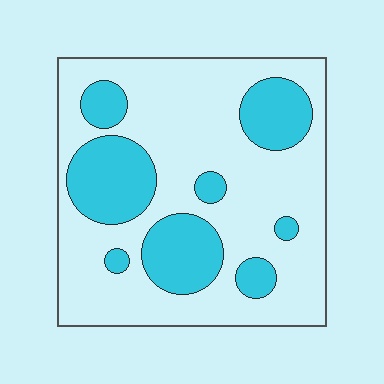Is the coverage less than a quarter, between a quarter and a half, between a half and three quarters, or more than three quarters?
Between a quarter and a half.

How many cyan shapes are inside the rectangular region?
8.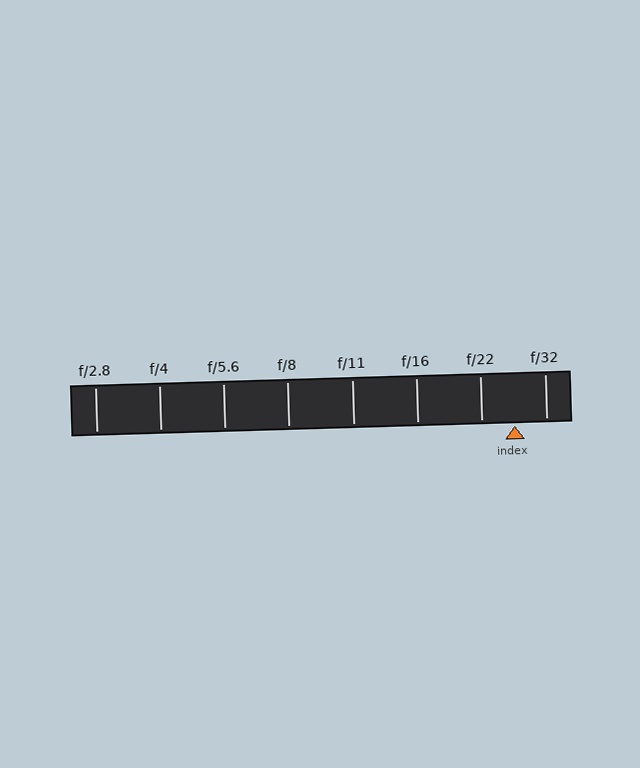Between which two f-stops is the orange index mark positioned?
The index mark is between f/22 and f/32.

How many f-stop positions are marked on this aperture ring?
There are 8 f-stop positions marked.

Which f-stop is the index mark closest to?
The index mark is closest to f/32.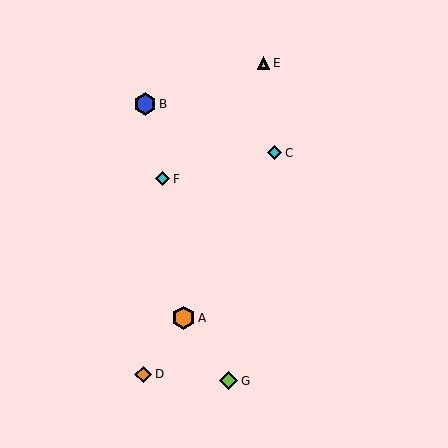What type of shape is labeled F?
Shape F is a cyan diamond.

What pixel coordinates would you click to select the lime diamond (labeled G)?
Click at (229, 381) to select the lime diamond G.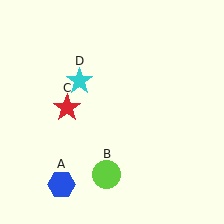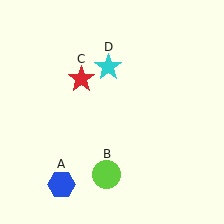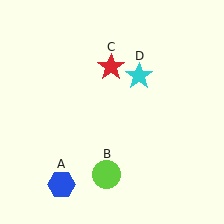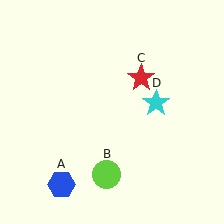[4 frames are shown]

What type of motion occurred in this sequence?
The red star (object C), cyan star (object D) rotated clockwise around the center of the scene.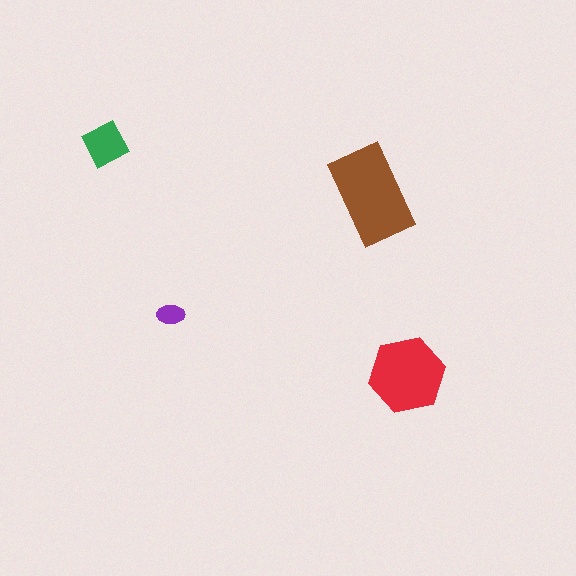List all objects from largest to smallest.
The brown rectangle, the red hexagon, the green square, the purple ellipse.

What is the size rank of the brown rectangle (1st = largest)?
1st.